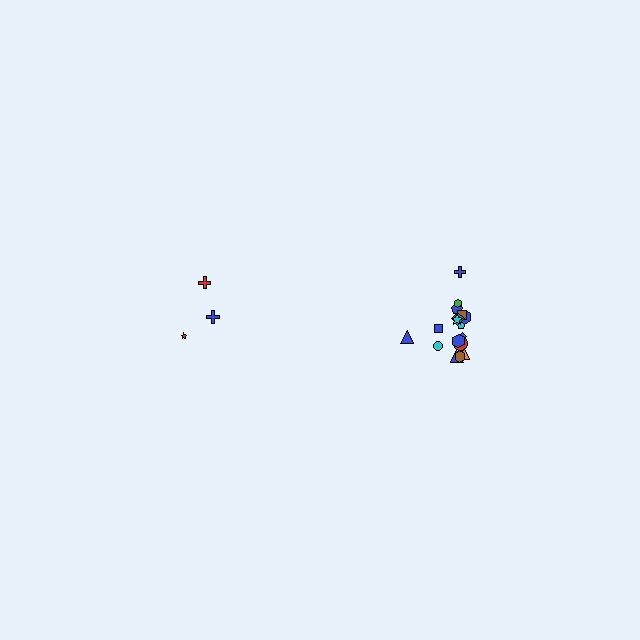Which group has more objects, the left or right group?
The right group.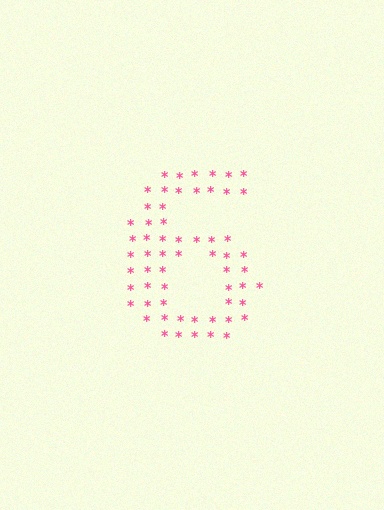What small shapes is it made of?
It is made of small asterisks.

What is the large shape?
The large shape is the digit 6.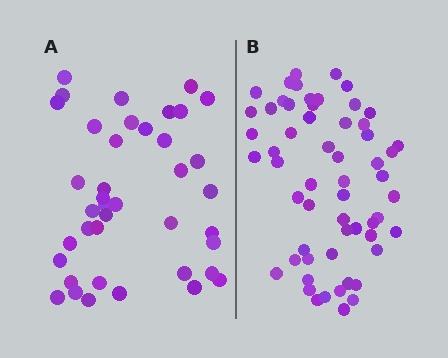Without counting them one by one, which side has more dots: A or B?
Region B (the right region) has more dots.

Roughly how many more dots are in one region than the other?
Region B has approximately 20 more dots than region A.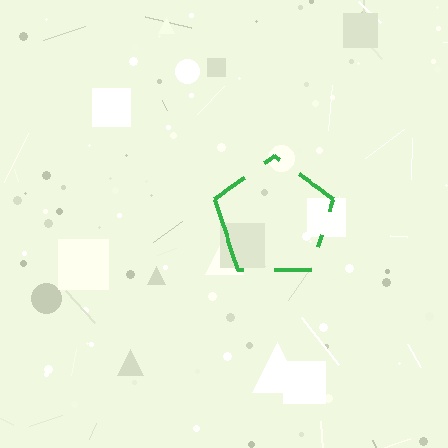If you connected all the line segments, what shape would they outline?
They would outline a pentagon.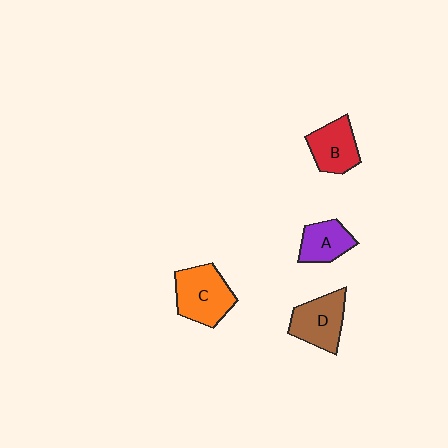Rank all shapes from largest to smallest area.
From largest to smallest: C (orange), D (brown), B (red), A (purple).